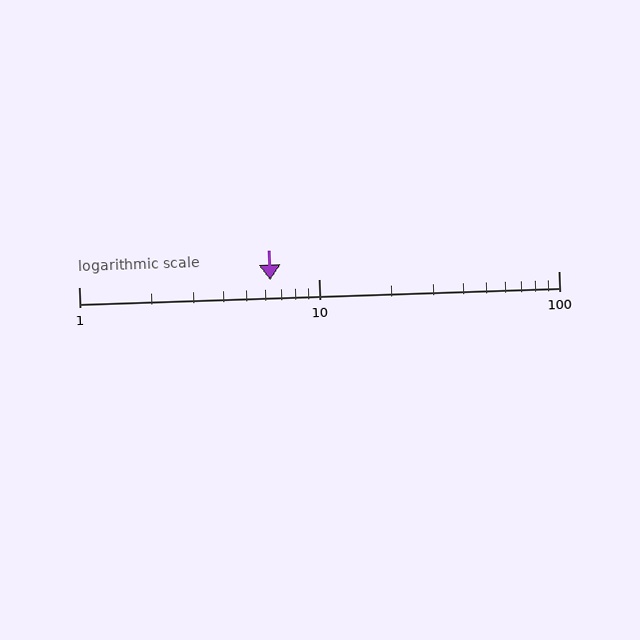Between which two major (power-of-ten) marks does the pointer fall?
The pointer is between 1 and 10.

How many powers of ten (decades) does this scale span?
The scale spans 2 decades, from 1 to 100.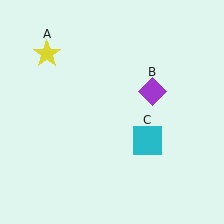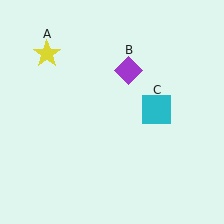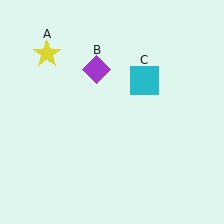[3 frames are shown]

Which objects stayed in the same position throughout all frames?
Yellow star (object A) remained stationary.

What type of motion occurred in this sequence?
The purple diamond (object B), cyan square (object C) rotated counterclockwise around the center of the scene.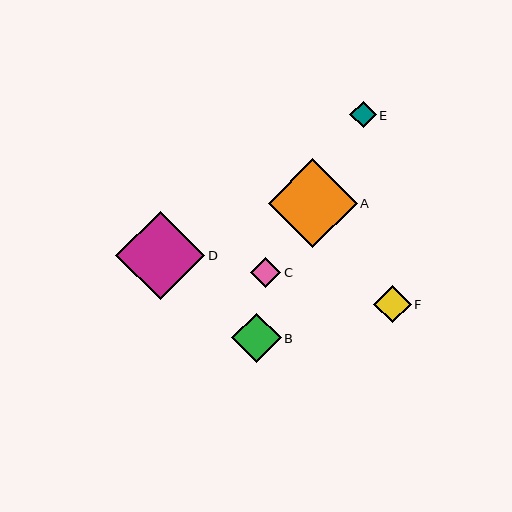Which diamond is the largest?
Diamond A is the largest with a size of approximately 89 pixels.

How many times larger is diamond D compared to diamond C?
Diamond D is approximately 2.9 times the size of diamond C.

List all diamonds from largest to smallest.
From largest to smallest: A, D, B, F, C, E.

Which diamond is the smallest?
Diamond E is the smallest with a size of approximately 26 pixels.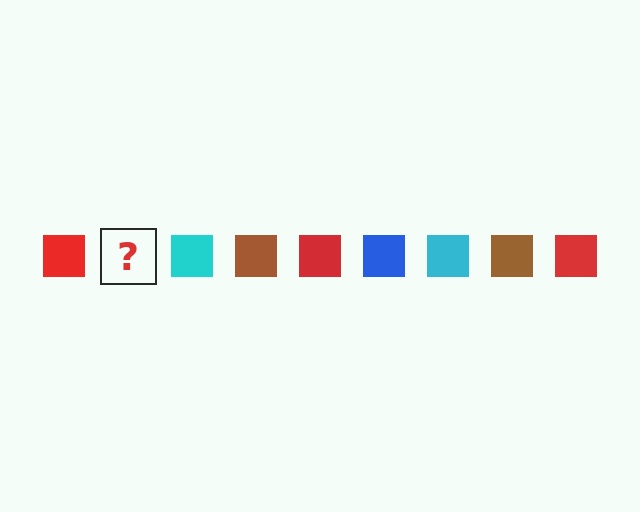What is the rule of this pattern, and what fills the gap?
The rule is that the pattern cycles through red, blue, cyan, brown squares. The gap should be filled with a blue square.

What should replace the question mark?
The question mark should be replaced with a blue square.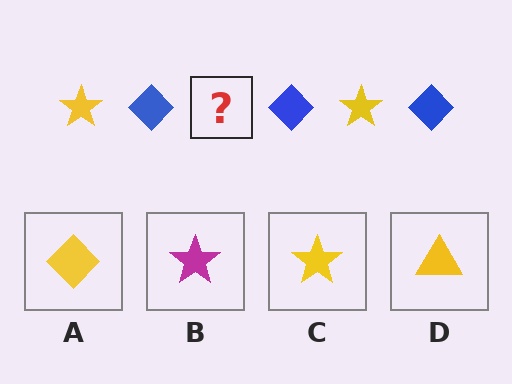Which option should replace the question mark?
Option C.